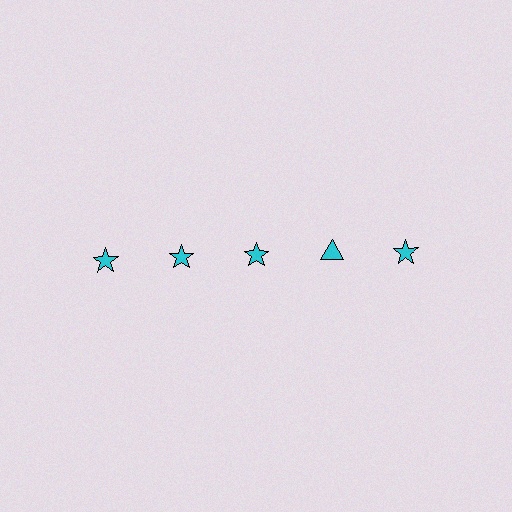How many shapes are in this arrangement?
There are 5 shapes arranged in a grid pattern.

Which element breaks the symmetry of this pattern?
The cyan triangle in the top row, second from right column breaks the symmetry. All other shapes are cyan stars.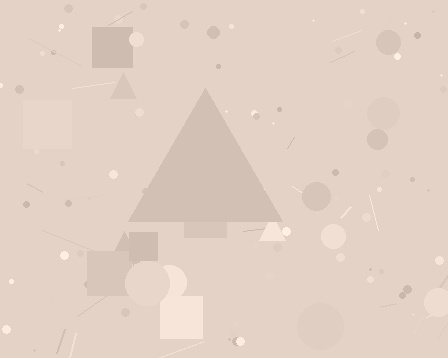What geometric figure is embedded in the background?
A triangle is embedded in the background.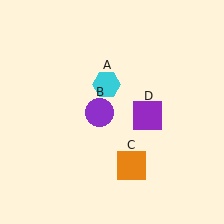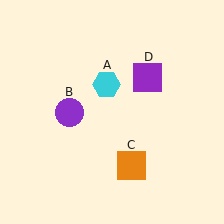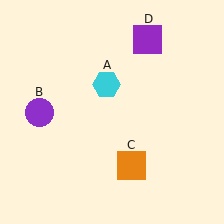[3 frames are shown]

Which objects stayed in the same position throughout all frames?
Cyan hexagon (object A) and orange square (object C) remained stationary.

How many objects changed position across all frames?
2 objects changed position: purple circle (object B), purple square (object D).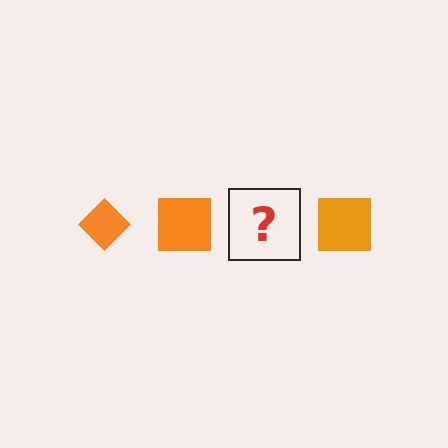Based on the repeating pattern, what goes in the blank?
The blank should be an orange diamond.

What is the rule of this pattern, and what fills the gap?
The rule is that the pattern cycles through diamond, square shapes in orange. The gap should be filled with an orange diamond.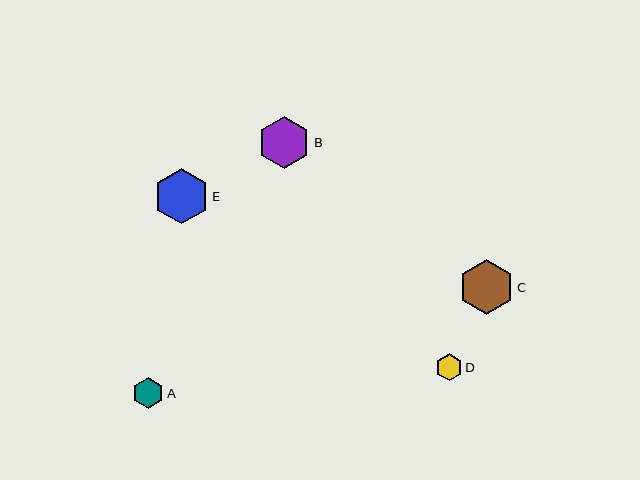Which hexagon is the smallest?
Hexagon D is the smallest with a size of approximately 27 pixels.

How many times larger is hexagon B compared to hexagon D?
Hexagon B is approximately 2.0 times the size of hexagon D.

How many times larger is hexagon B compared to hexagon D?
Hexagon B is approximately 2.0 times the size of hexagon D.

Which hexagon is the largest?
Hexagon E is the largest with a size of approximately 55 pixels.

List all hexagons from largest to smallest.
From largest to smallest: E, C, B, A, D.